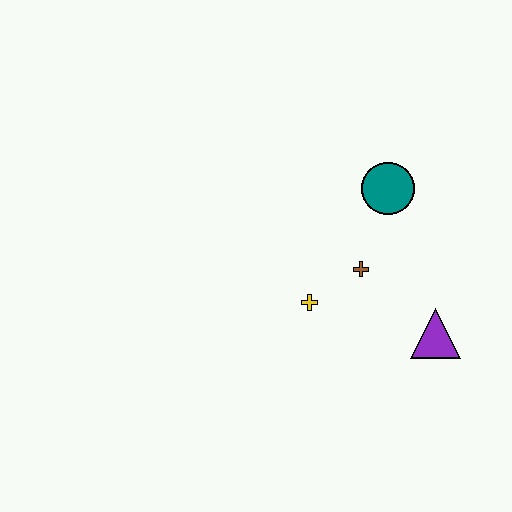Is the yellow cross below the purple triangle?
No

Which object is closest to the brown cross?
The yellow cross is closest to the brown cross.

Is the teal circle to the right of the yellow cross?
Yes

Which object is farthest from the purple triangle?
The teal circle is farthest from the purple triangle.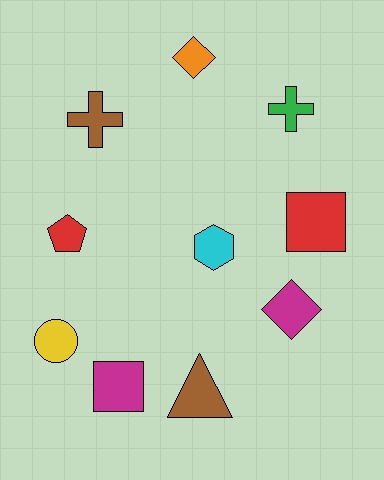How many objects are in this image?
There are 10 objects.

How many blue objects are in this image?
There are no blue objects.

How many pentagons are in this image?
There is 1 pentagon.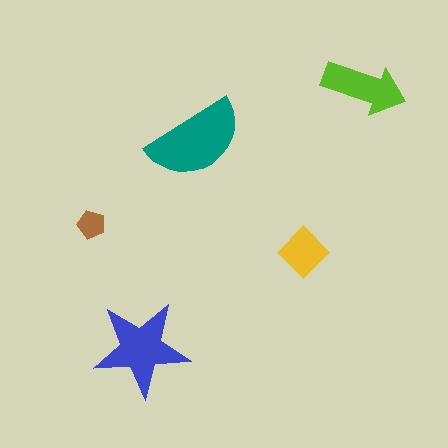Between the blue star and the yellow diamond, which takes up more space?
The blue star.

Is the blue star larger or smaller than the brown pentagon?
Larger.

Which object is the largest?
The teal semicircle.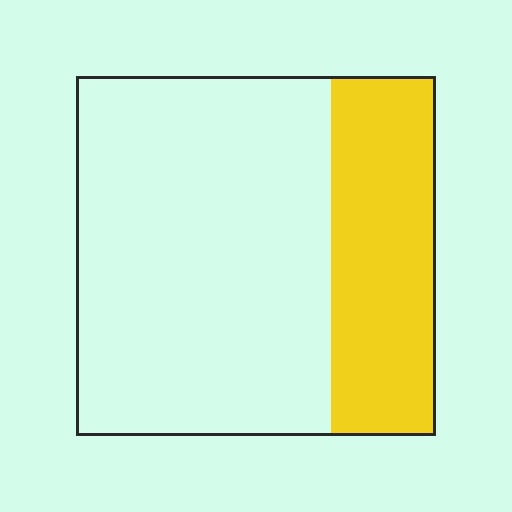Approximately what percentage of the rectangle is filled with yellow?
Approximately 30%.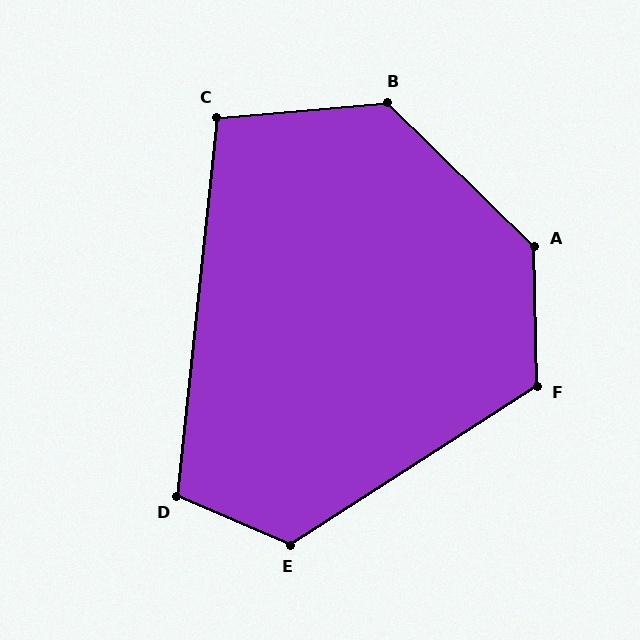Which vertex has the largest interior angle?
A, at approximately 135 degrees.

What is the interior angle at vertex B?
Approximately 131 degrees (obtuse).